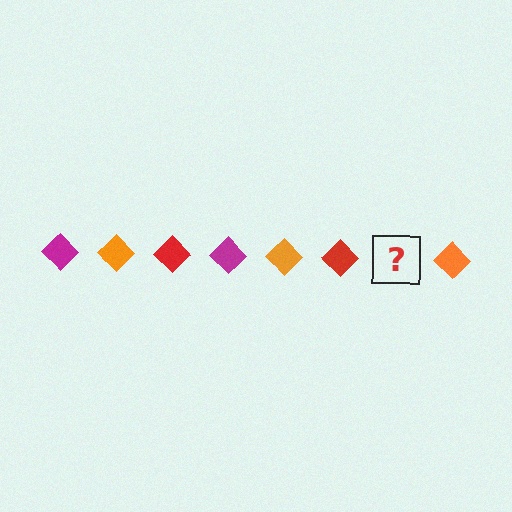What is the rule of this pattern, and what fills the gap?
The rule is that the pattern cycles through magenta, orange, red diamonds. The gap should be filled with a magenta diamond.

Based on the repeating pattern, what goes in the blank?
The blank should be a magenta diamond.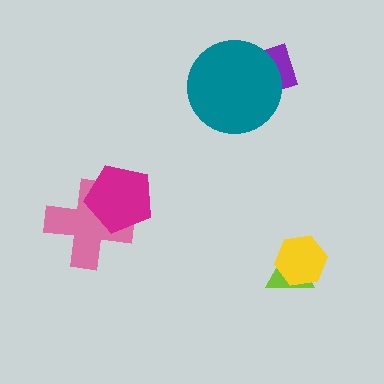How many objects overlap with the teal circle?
1 object overlaps with the teal circle.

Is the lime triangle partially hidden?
Yes, it is partially covered by another shape.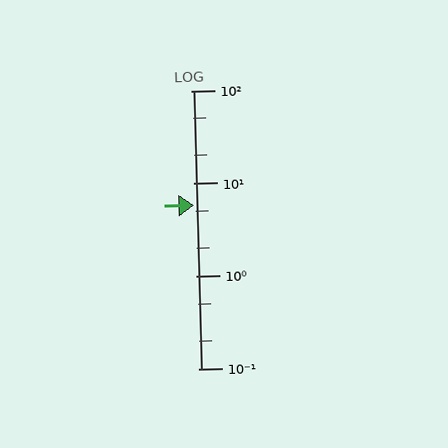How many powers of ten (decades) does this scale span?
The scale spans 3 decades, from 0.1 to 100.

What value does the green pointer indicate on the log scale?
The pointer indicates approximately 5.8.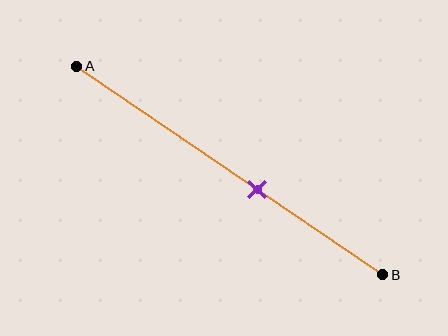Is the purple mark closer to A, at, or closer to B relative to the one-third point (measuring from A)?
The purple mark is closer to point B than the one-third point of segment AB.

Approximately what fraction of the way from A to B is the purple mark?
The purple mark is approximately 60% of the way from A to B.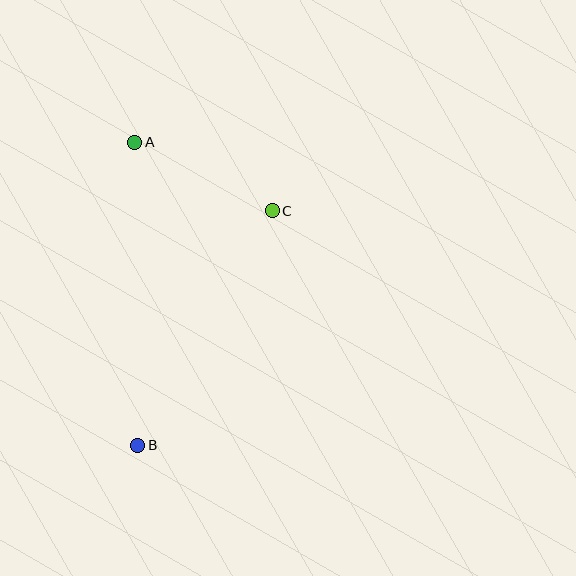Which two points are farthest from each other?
Points A and B are farthest from each other.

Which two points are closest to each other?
Points A and C are closest to each other.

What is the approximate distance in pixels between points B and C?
The distance between B and C is approximately 270 pixels.